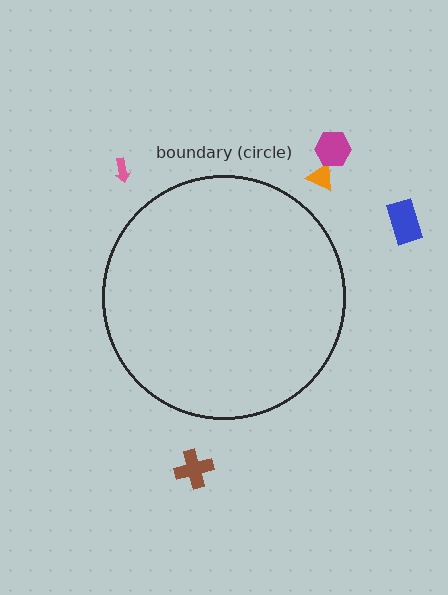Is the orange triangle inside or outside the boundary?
Outside.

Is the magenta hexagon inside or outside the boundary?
Outside.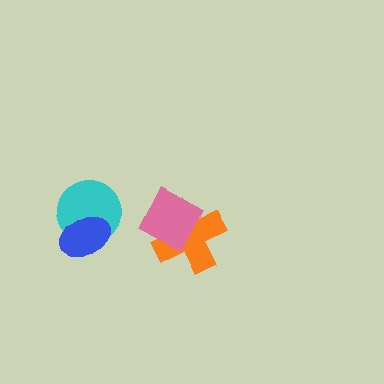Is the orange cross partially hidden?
Yes, it is partially covered by another shape.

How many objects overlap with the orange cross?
1 object overlaps with the orange cross.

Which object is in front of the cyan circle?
The blue ellipse is in front of the cyan circle.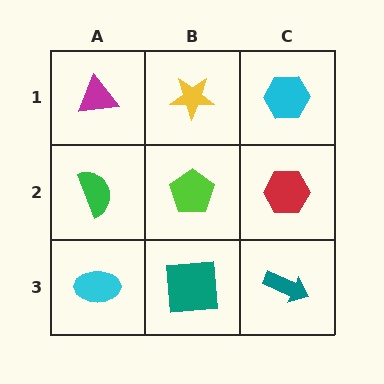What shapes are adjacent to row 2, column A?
A magenta triangle (row 1, column A), a cyan ellipse (row 3, column A), a lime pentagon (row 2, column B).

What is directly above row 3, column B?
A lime pentagon.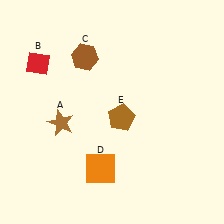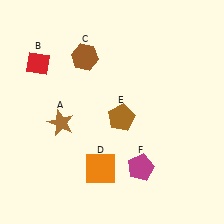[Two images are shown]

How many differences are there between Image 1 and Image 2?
There is 1 difference between the two images.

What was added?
A magenta pentagon (F) was added in Image 2.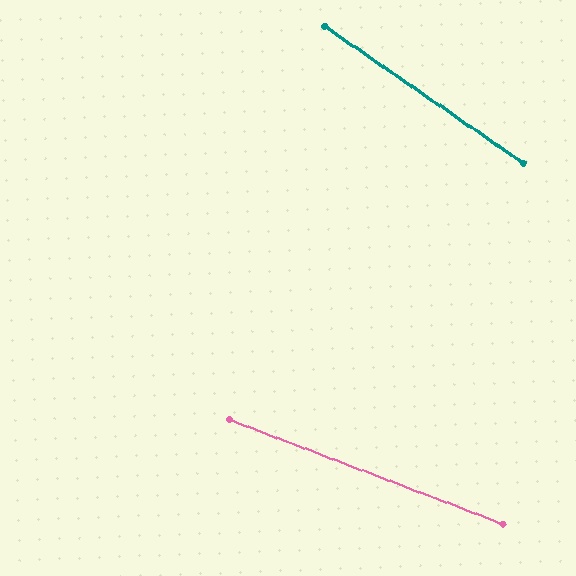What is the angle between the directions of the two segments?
Approximately 14 degrees.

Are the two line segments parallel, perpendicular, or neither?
Neither parallel nor perpendicular — they differ by about 14°.